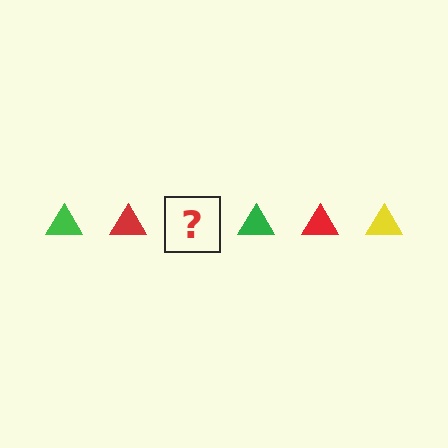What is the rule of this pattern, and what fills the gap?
The rule is that the pattern cycles through green, red, yellow triangles. The gap should be filled with a yellow triangle.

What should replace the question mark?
The question mark should be replaced with a yellow triangle.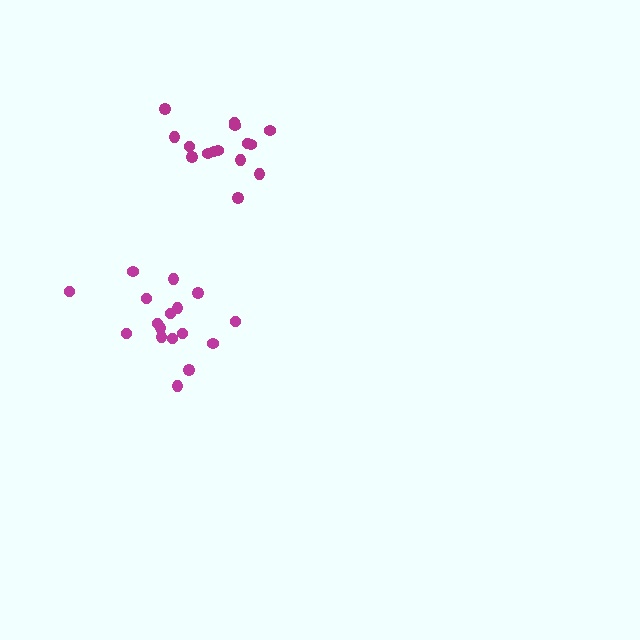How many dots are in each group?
Group 1: 15 dots, Group 2: 17 dots (32 total).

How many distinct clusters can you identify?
There are 2 distinct clusters.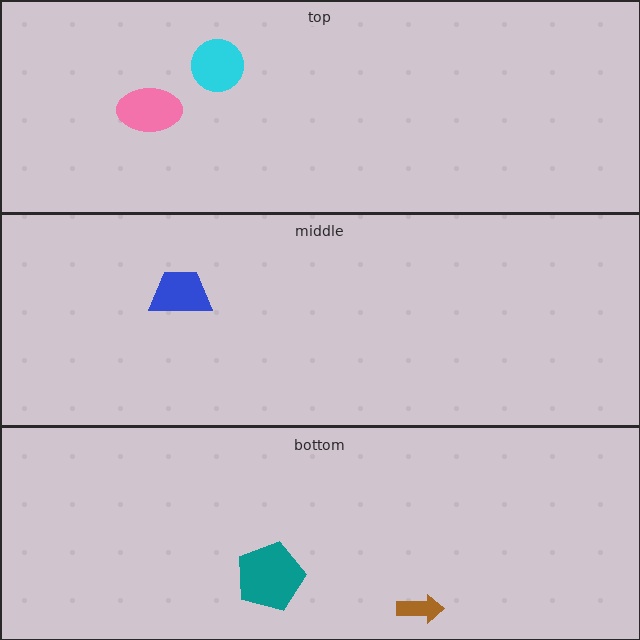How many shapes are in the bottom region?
2.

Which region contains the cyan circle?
The top region.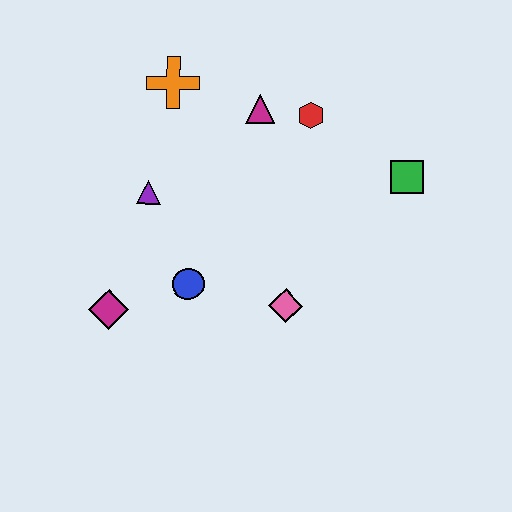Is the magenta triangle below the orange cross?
Yes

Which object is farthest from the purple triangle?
The green square is farthest from the purple triangle.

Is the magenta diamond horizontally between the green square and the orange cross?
No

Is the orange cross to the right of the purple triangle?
Yes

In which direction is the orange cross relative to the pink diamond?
The orange cross is above the pink diamond.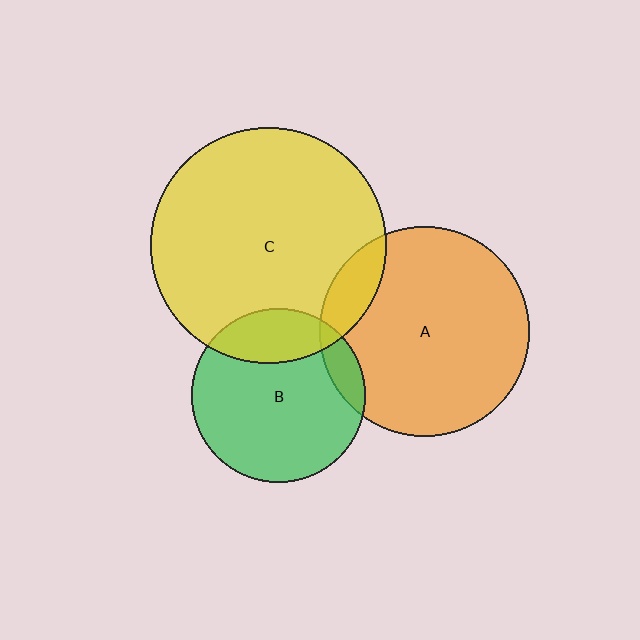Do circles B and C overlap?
Yes.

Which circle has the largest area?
Circle C (yellow).